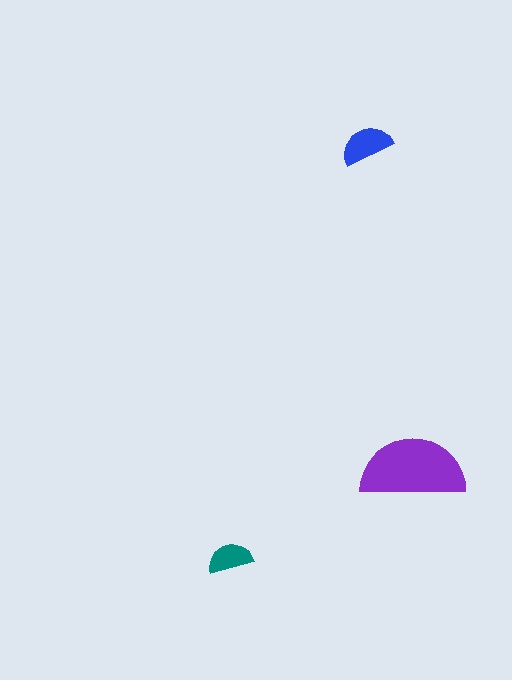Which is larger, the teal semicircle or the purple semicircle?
The purple one.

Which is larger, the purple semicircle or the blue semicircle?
The purple one.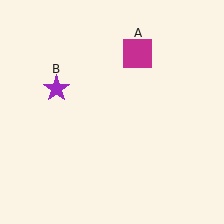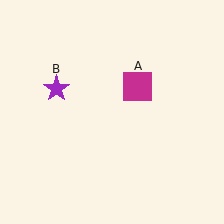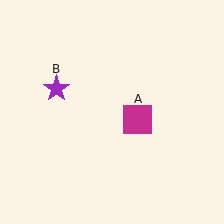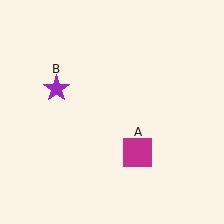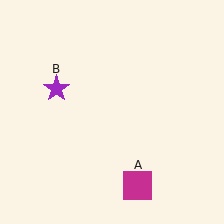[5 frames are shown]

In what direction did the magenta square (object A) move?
The magenta square (object A) moved down.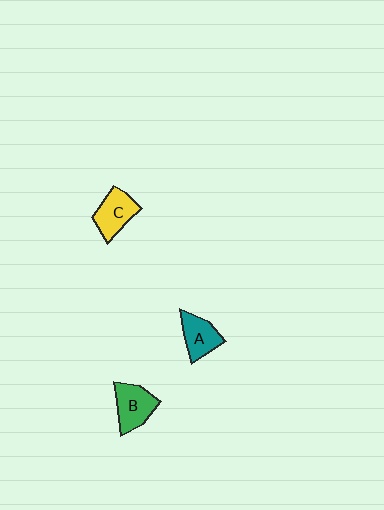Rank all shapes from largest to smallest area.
From largest to smallest: B (green), C (yellow), A (teal).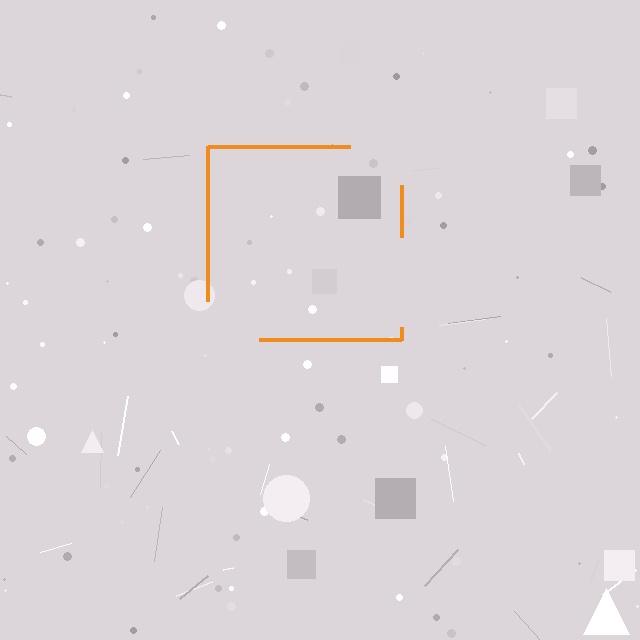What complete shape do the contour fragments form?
The contour fragments form a square.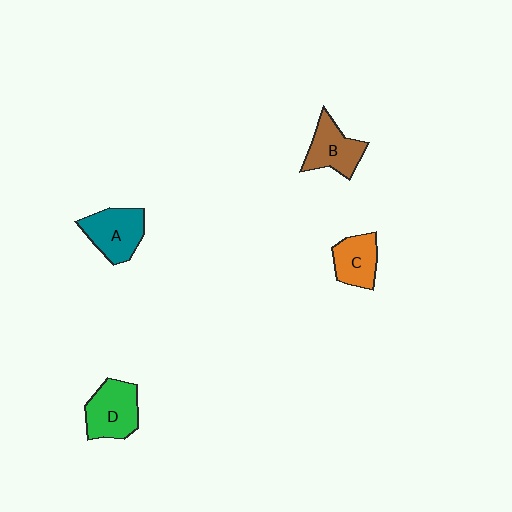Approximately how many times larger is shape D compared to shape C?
Approximately 1.3 times.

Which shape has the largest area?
Shape D (green).